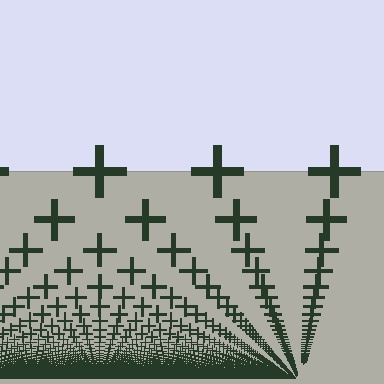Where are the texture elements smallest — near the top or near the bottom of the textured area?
Near the bottom.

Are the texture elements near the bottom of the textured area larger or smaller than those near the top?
Smaller. The gradient is inverted — elements near the bottom are smaller and denser.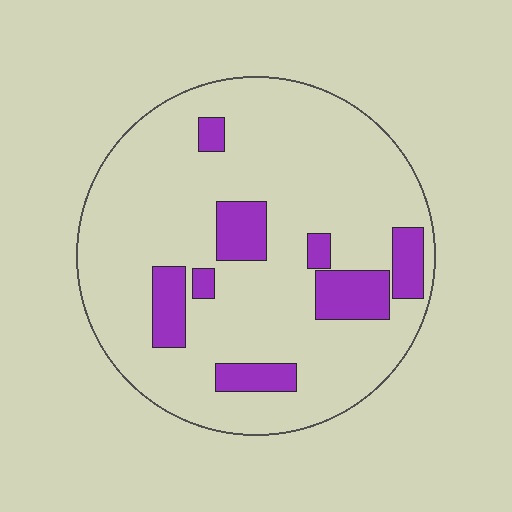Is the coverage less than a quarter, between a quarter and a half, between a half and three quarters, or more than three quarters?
Less than a quarter.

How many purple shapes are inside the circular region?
8.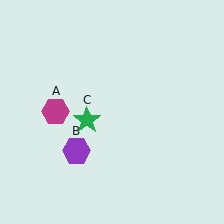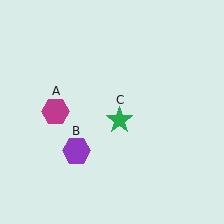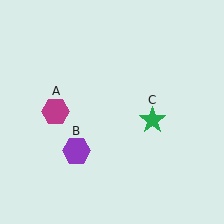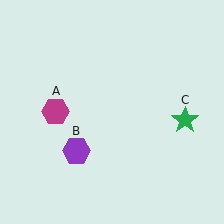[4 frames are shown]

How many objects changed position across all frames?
1 object changed position: green star (object C).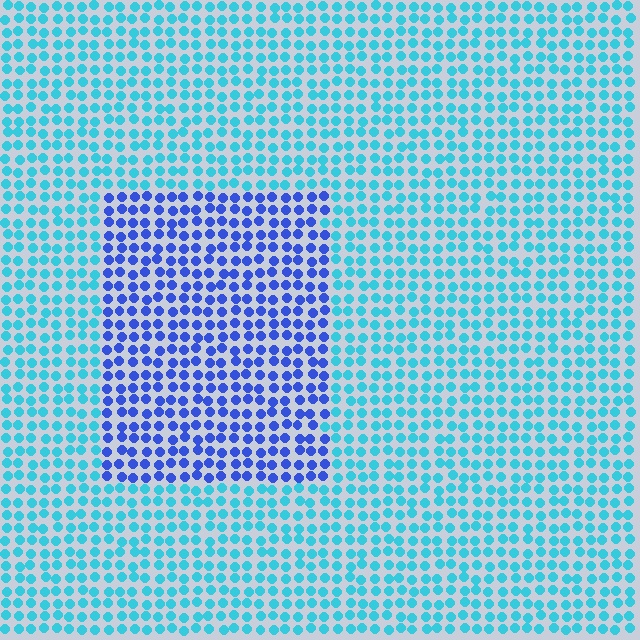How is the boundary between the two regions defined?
The boundary is defined purely by a slight shift in hue (about 44 degrees). Spacing, size, and orientation are identical on both sides.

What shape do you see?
I see a rectangle.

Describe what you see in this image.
The image is filled with small cyan elements in a uniform arrangement. A rectangle-shaped region is visible where the elements are tinted to a slightly different hue, forming a subtle color boundary.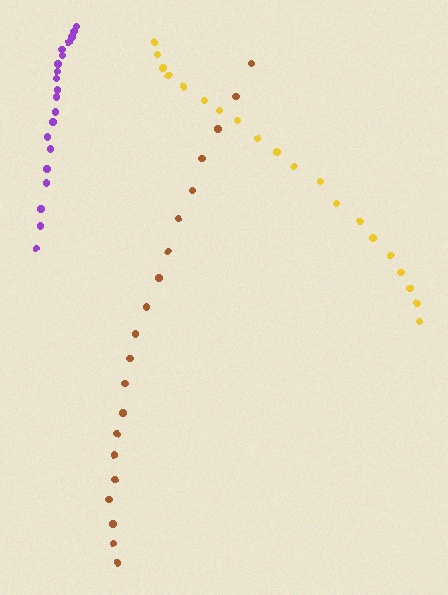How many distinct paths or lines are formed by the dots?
There are 3 distinct paths.